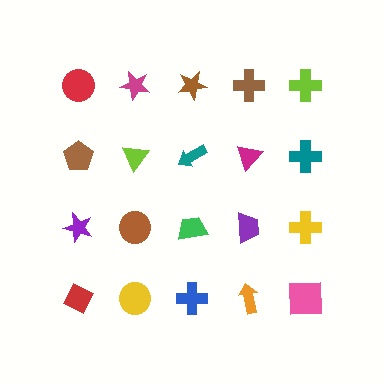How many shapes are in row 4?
5 shapes.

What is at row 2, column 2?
A lime triangle.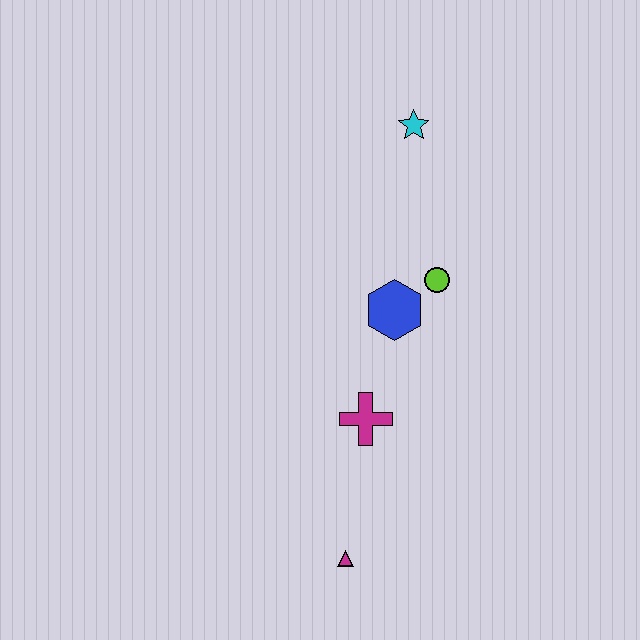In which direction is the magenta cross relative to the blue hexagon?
The magenta cross is below the blue hexagon.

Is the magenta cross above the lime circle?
No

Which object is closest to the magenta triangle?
The magenta cross is closest to the magenta triangle.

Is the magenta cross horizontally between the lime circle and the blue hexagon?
No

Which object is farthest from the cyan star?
The magenta triangle is farthest from the cyan star.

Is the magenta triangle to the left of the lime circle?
Yes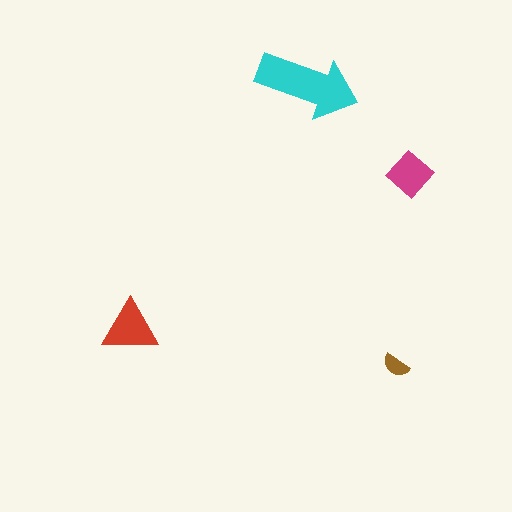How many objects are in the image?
There are 4 objects in the image.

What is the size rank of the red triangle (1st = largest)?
2nd.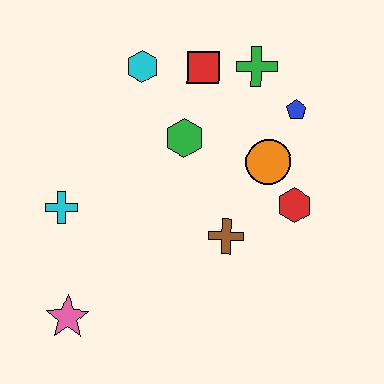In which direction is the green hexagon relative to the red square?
The green hexagon is below the red square.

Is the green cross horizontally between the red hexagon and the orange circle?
No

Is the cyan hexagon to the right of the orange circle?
No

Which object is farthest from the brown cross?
The cyan hexagon is farthest from the brown cross.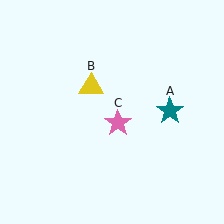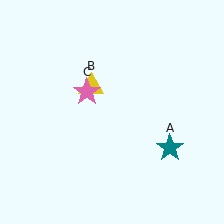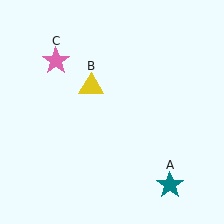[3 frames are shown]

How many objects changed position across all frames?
2 objects changed position: teal star (object A), pink star (object C).